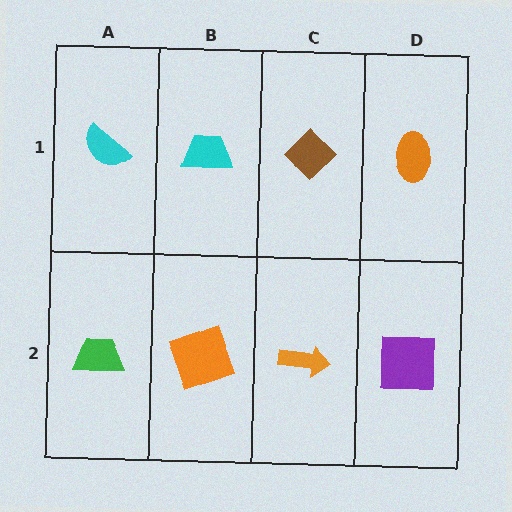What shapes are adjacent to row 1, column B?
An orange square (row 2, column B), a cyan semicircle (row 1, column A), a brown diamond (row 1, column C).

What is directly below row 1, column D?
A purple square.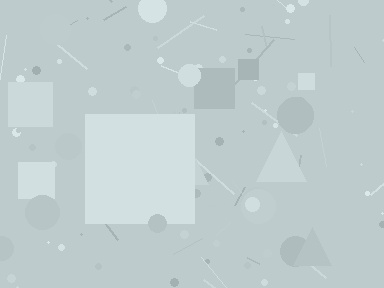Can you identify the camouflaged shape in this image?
The camouflaged shape is a square.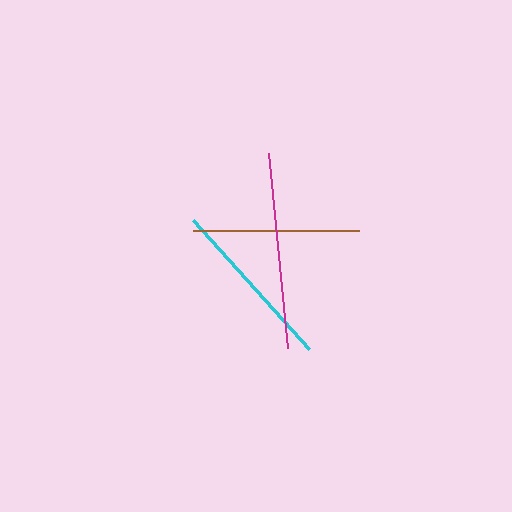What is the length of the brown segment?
The brown segment is approximately 165 pixels long.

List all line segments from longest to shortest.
From longest to shortest: magenta, cyan, brown.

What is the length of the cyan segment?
The cyan segment is approximately 174 pixels long.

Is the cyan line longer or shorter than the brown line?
The cyan line is longer than the brown line.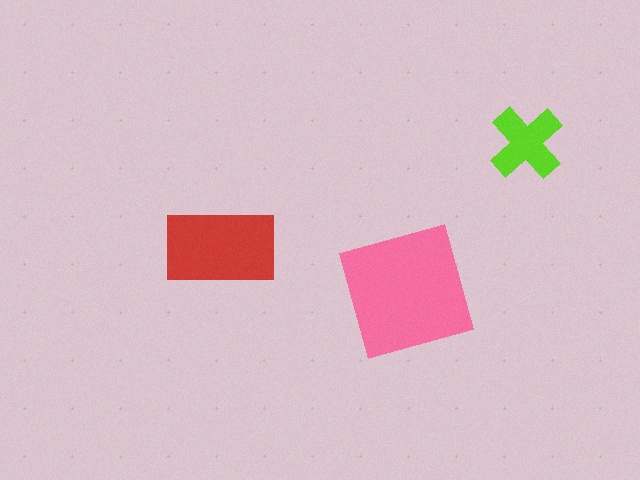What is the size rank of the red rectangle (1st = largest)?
2nd.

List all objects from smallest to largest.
The lime cross, the red rectangle, the pink square.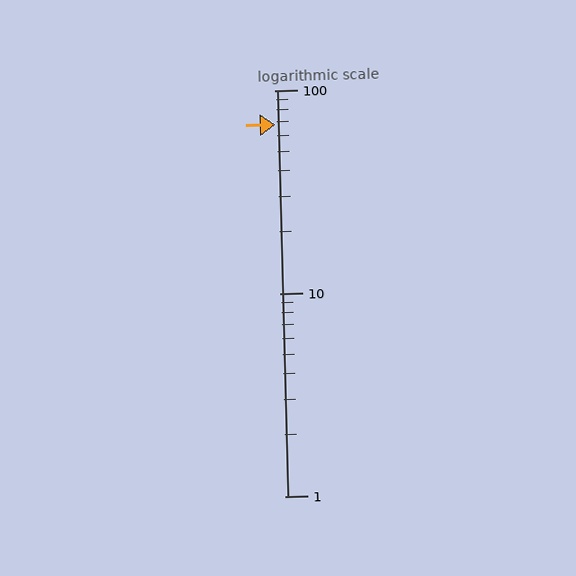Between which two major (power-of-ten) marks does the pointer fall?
The pointer is between 10 and 100.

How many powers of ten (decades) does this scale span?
The scale spans 2 decades, from 1 to 100.